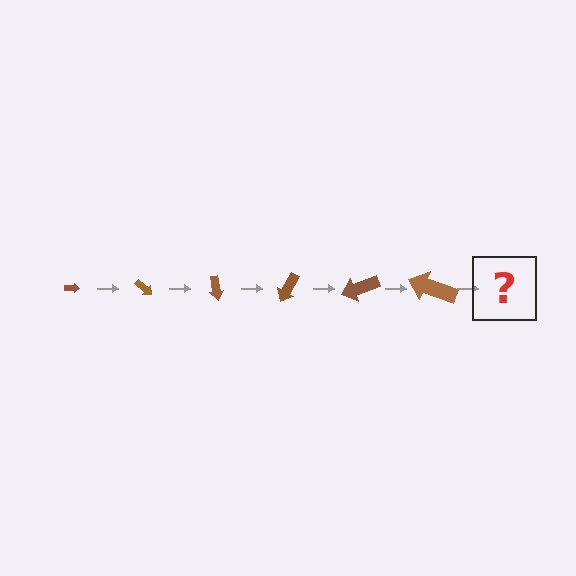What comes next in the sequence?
The next element should be an arrow, larger than the previous one and rotated 240 degrees from the start.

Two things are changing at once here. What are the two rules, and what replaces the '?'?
The two rules are that the arrow grows larger each step and it rotates 40 degrees each step. The '?' should be an arrow, larger than the previous one and rotated 240 degrees from the start.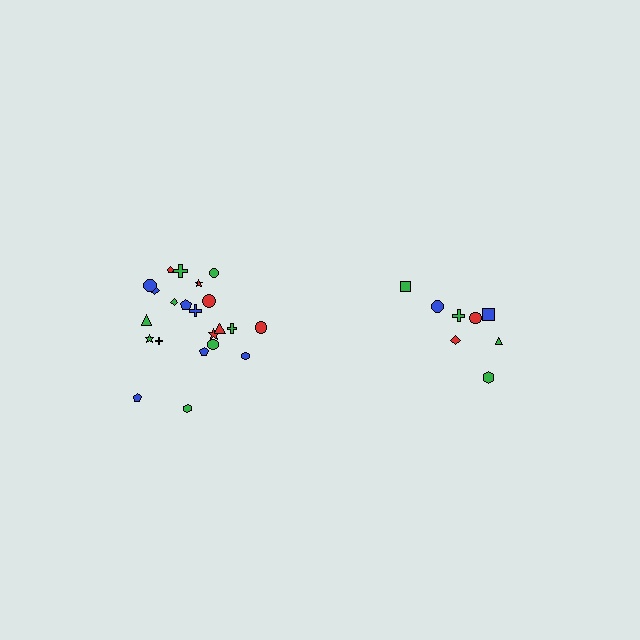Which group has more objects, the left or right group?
The left group.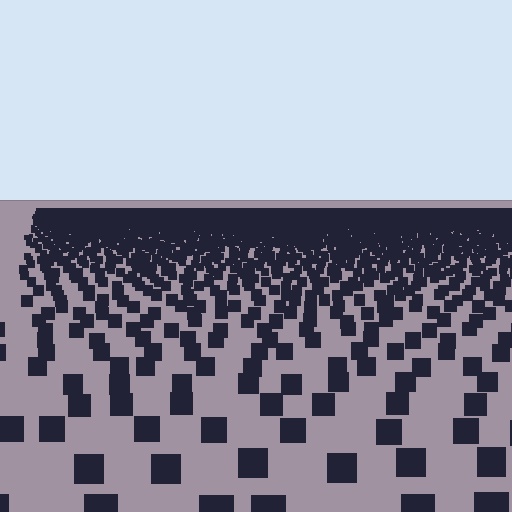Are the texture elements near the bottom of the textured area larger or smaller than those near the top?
Larger. Near the bottom, elements are closer to the viewer and appear at a bigger on-screen size.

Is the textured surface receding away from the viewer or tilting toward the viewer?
The surface is receding away from the viewer. Texture elements get smaller and denser toward the top.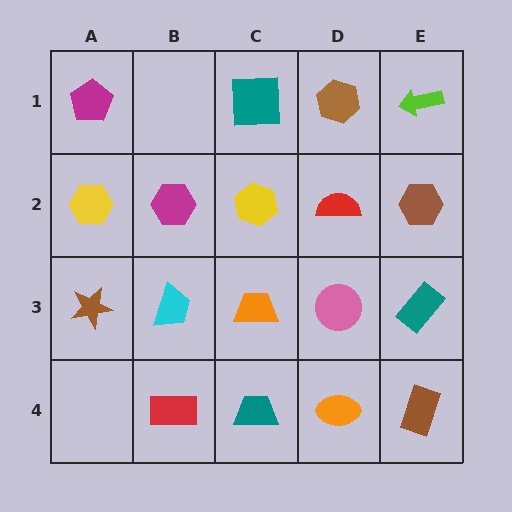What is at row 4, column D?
An orange ellipse.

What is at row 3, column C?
An orange trapezoid.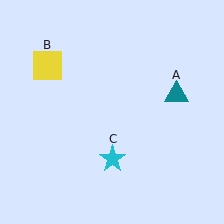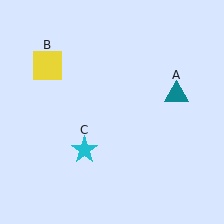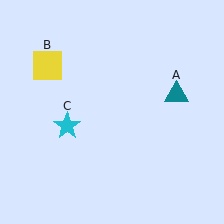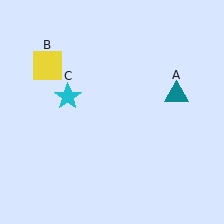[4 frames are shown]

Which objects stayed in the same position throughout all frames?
Teal triangle (object A) and yellow square (object B) remained stationary.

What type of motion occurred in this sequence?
The cyan star (object C) rotated clockwise around the center of the scene.